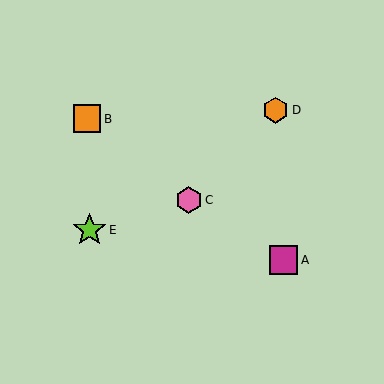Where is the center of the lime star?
The center of the lime star is at (90, 230).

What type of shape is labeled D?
Shape D is an orange hexagon.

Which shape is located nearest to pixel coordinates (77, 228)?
The lime star (labeled E) at (90, 230) is nearest to that location.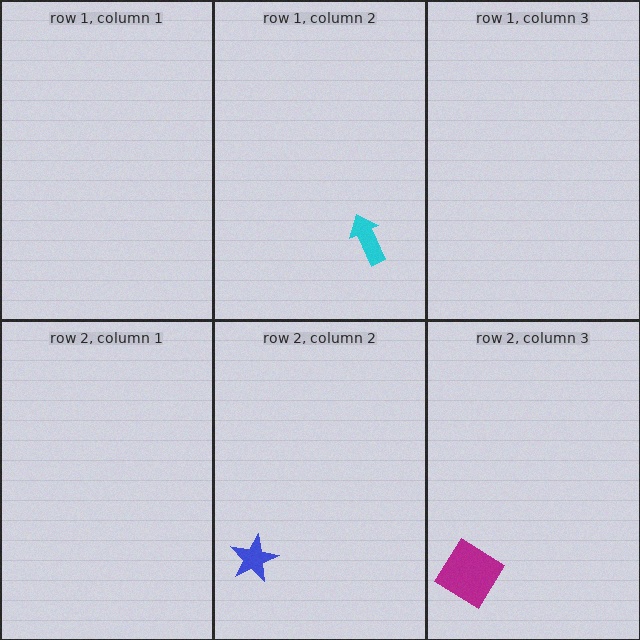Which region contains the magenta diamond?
The row 2, column 3 region.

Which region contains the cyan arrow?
The row 1, column 2 region.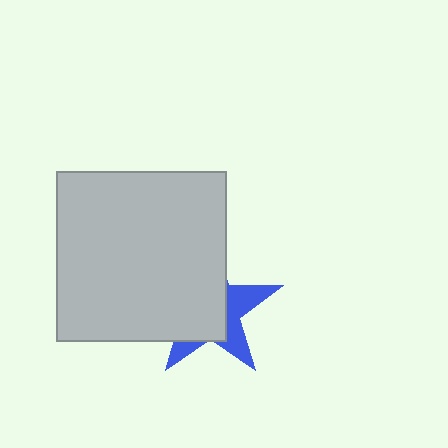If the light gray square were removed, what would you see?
You would see the complete blue star.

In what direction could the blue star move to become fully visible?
The blue star could move right. That would shift it out from behind the light gray square entirely.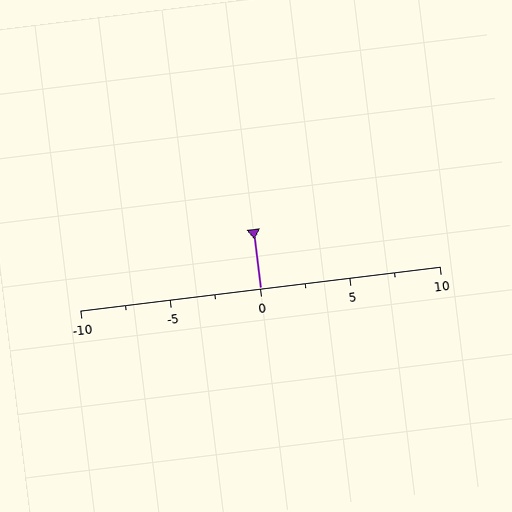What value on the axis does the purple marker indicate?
The marker indicates approximately 0.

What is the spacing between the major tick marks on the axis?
The major ticks are spaced 5 apart.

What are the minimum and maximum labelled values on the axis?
The axis runs from -10 to 10.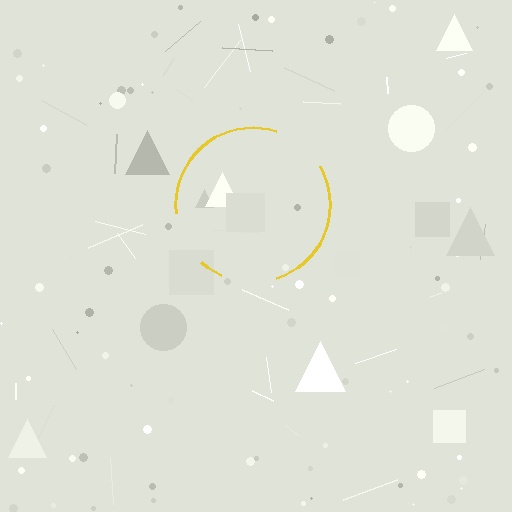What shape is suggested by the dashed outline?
The dashed outline suggests a circle.